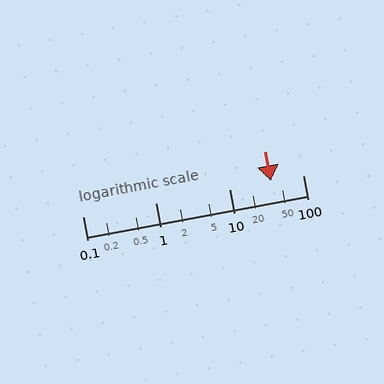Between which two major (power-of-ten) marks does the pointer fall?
The pointer is between 10 and 100.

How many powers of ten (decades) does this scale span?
The scale spans 3 decades, from 0.1 to 100.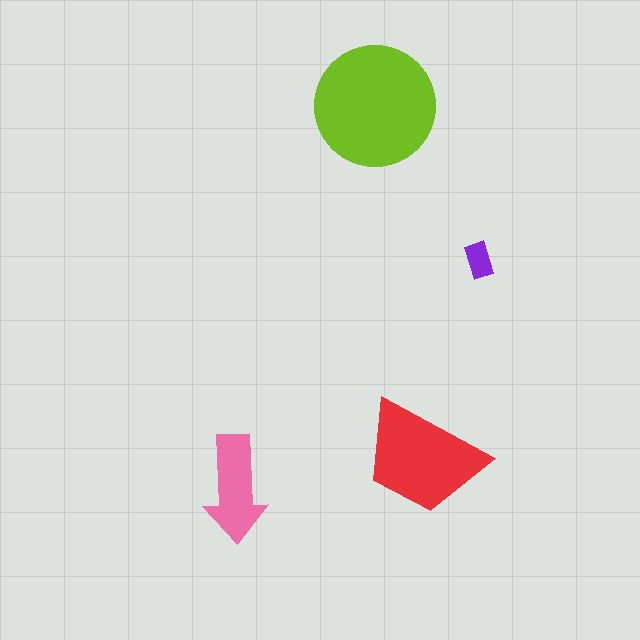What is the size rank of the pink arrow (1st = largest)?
3rd.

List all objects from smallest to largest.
The purple rectangle, the pink arrow, the red trapezoid, the lime circle.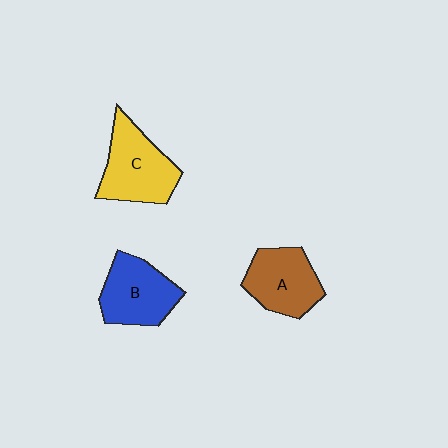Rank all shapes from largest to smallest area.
From largest to smallest: C (yellow), B (blue), A (brown).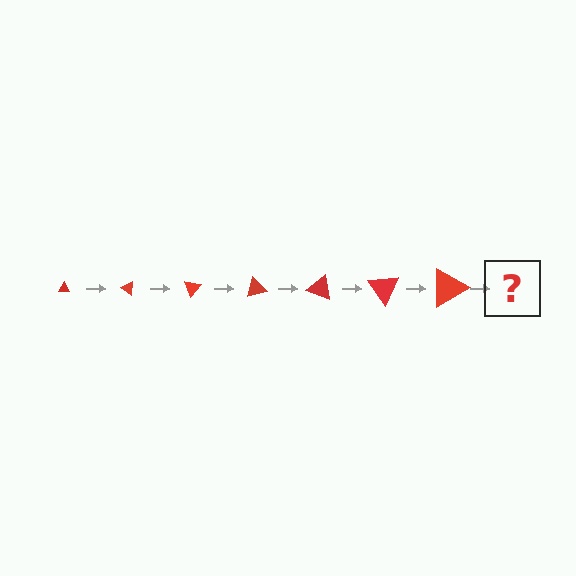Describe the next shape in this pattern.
It should be a triangle, larger than the previous one and rotated 245 degrees from the start.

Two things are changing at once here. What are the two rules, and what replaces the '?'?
The two rules are that the triangle grows larger each step and it rotates 35 degrees each step. The '?' should be a triangle, larger than the previous one and rotated 245 degrees from the start.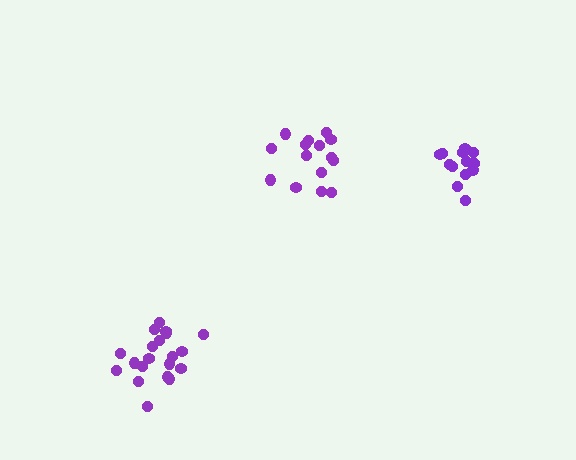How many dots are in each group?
Group 1: 15 dots, Group 2: 20 dots, Group 3: 14 dots (49 total).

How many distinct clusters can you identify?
There are 3 distinct clusters.